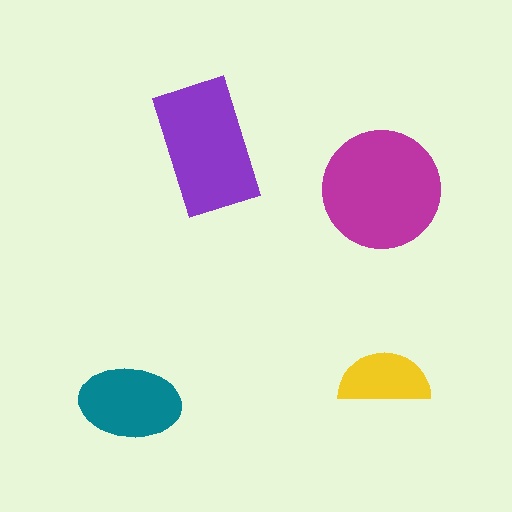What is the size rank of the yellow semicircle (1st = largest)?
4th.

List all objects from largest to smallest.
The magenta circle, the purple rectangle, the teal ellipse, the yellow semicircle.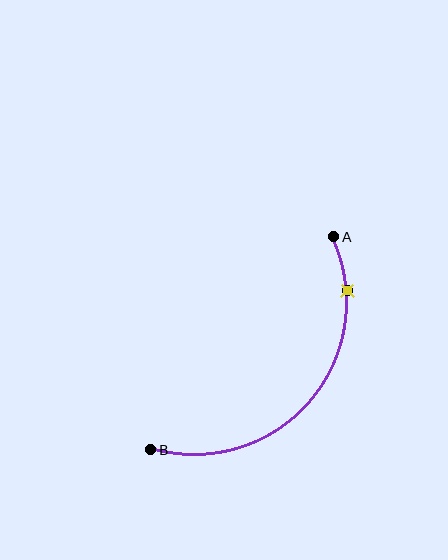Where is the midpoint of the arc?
The arc midpoint is the point on the curve farthest from the straight line joining A and B. It sits below and to the right of that line.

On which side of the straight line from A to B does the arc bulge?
The arc bulges below and to the right of the straight line connecting A and B.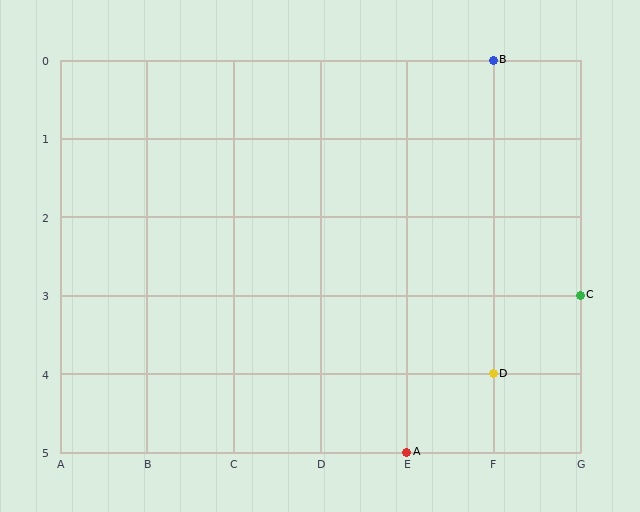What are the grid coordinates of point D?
Point D is at grid coordinates (F, 4).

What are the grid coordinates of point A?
Point A is at grid coordinates (E, 5).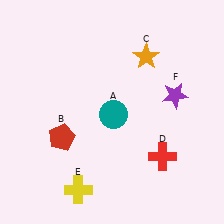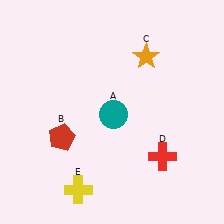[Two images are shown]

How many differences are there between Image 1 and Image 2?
There is 1 difference between the two images.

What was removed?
The purple star (F) was removed in Image 2.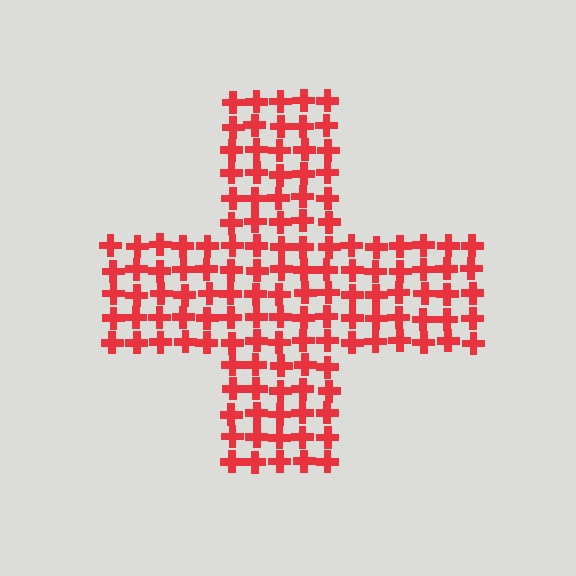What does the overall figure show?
The overall figure shows a cross.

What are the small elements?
The small elements are crosses.